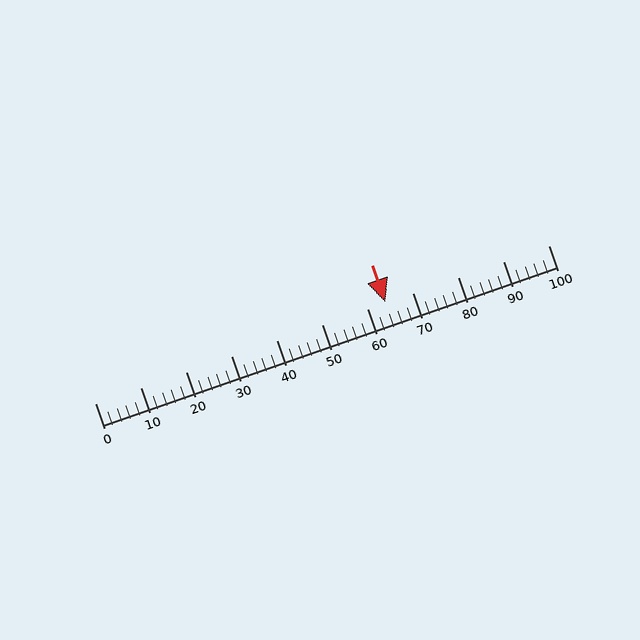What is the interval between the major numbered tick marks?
The major tick marks are spaced 10 units apart.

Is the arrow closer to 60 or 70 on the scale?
The arrow is closer to 60.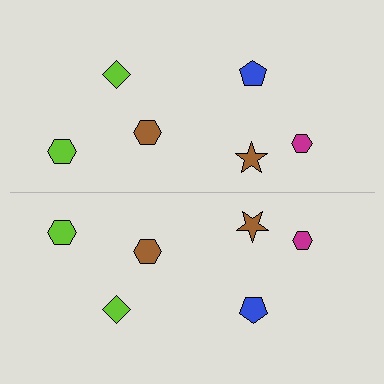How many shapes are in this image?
There are 12 shapes in this image.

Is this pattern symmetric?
Yes, this pattern has bilateral (reflection) symmetry.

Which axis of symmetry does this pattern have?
The pattern has a horizontal axis of symmetry running through the center of the image.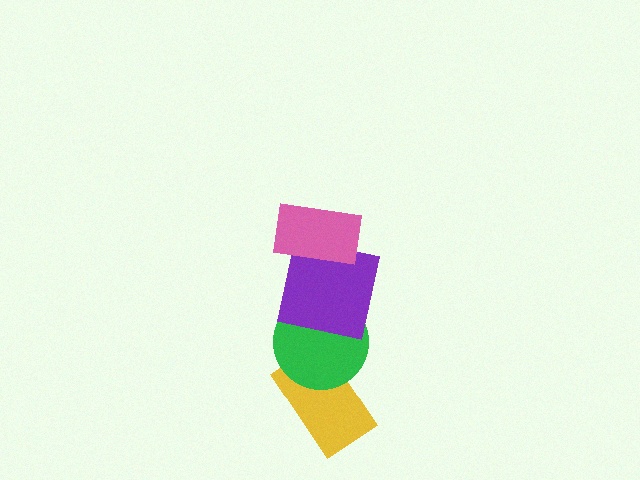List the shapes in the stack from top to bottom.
From top to bottom: the pink rectangle, the purple square, the green circle, the yellow rectangle.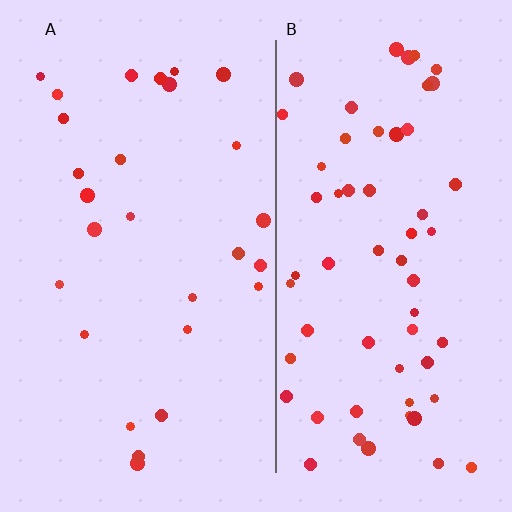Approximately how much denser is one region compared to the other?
Approximately 2.2× — region B over region A.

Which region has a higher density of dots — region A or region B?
B (the right).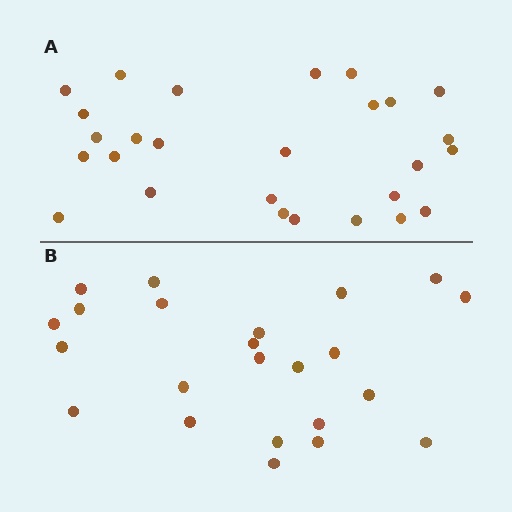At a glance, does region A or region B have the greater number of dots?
Region A (the top region) has more dots.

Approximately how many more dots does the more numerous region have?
Region A has about 4 more dots than region B.